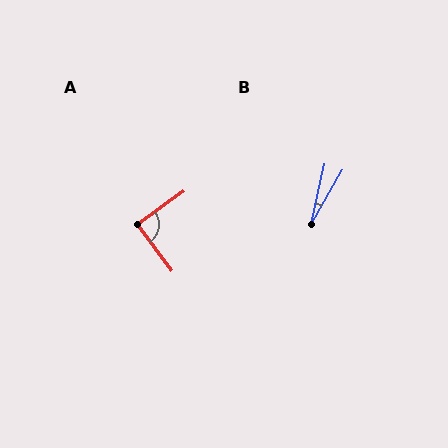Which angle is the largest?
A, at approximately 89 degrees.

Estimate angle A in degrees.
Approximately 89 degrees.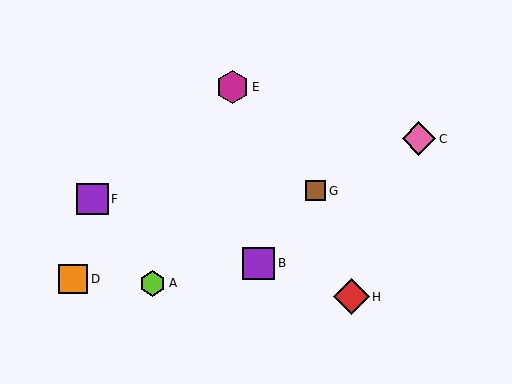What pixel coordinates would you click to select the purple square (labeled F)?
Click at (92, 199) to select the purple square F.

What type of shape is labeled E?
Shape E is a magenta hexagon.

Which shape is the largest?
The red diamond (labeled H) is the largest.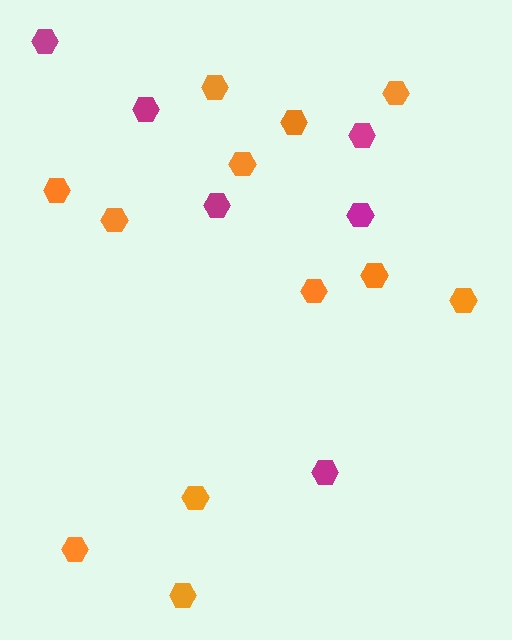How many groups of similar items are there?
There are 2 groups: one group of orange hexagons (12) and one group of magenta hexagons (6).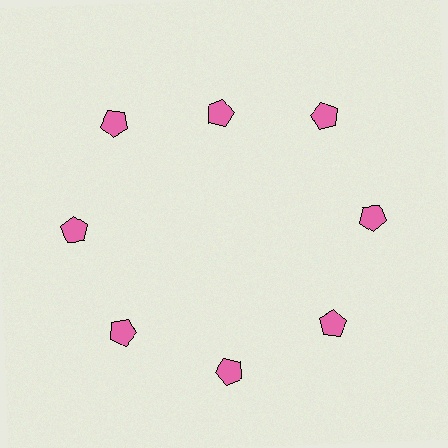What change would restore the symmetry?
The symmetry would be restored by moving it outward, back onto the ring so that all 8 pentagons sit at equal angles and equal distance from the center.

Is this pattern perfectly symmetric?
No. The 8 pink pentagons are arranged in a ring, but one element near the 12 o'clock position is pulled inward toward the center, breaking the 8-fold rotational symmetry.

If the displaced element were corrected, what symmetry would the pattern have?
It would have 8-fold rotational symmetry — the pattern would map onto itself every 45 degrees.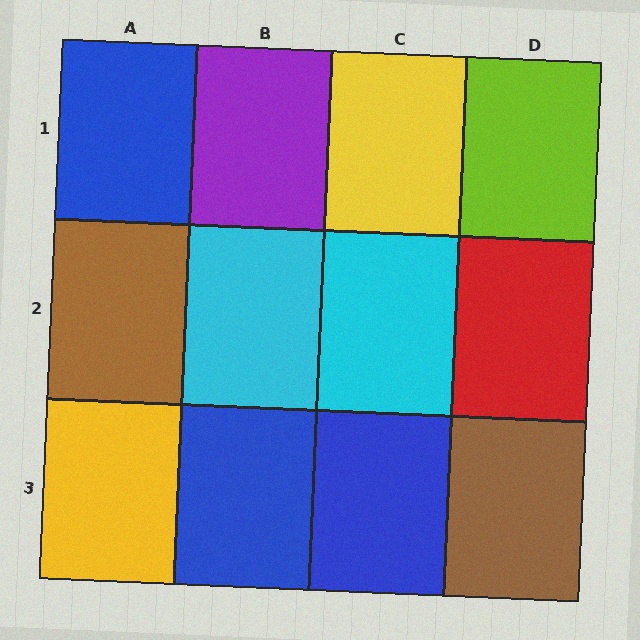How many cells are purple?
1 cell is purple.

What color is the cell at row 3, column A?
Yellow.